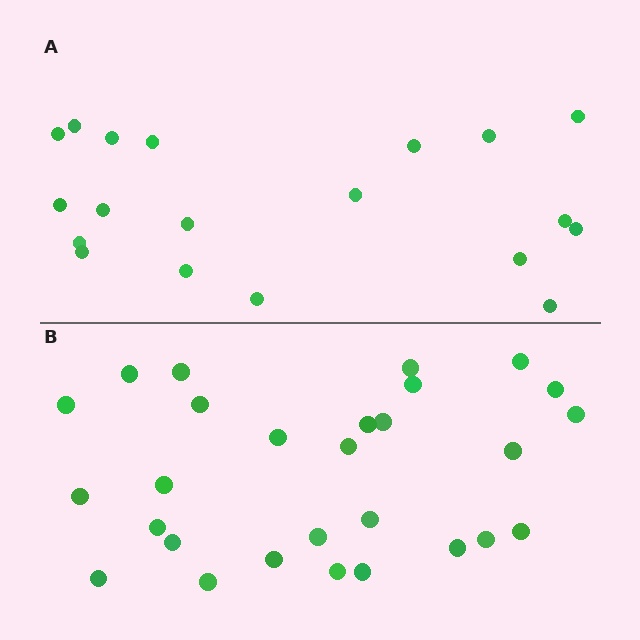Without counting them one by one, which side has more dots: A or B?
Region B (the bottom region) has more dots.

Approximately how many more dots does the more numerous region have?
Region B has roughly 8 or so more dots than region A.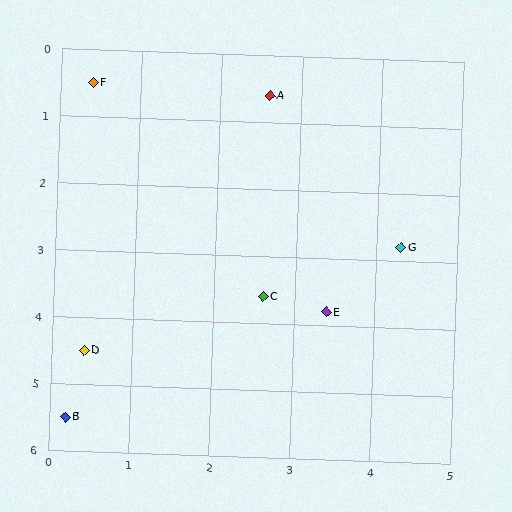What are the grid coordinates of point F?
Point F is at approximately (0.4, 0.5).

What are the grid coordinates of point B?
Point B is at approximately (0.2, 5.5).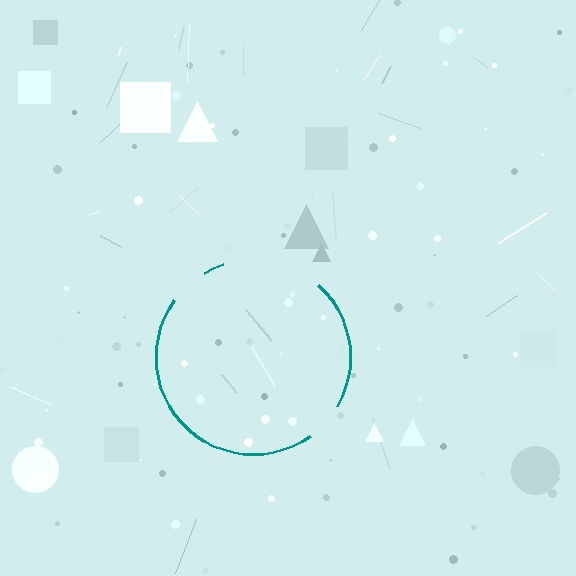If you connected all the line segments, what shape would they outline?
They would outline a circle.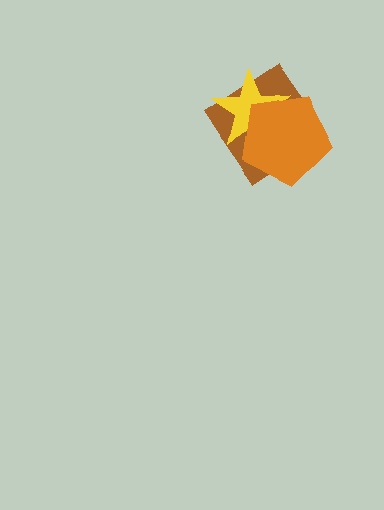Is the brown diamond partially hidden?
Yes, it is partially covered by another shape.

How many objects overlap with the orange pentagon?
2 objects overlap with the orange pentagon.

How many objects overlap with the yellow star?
2 objects overlap with the yellow star.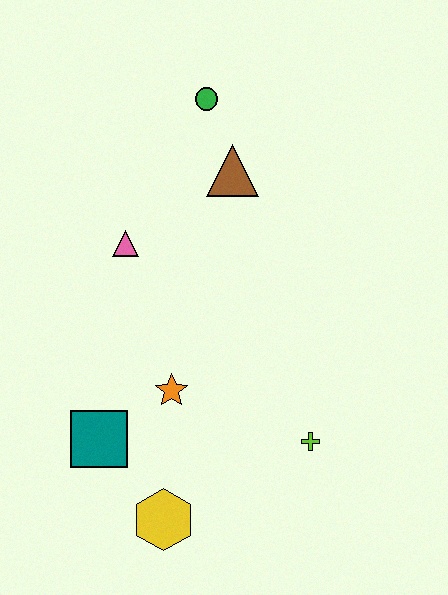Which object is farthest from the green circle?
The yellow hexagon is farthest from the green circle.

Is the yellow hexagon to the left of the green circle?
Yes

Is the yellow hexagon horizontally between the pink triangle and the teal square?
No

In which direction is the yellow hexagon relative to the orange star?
The yellow hexagon is below the orange star.